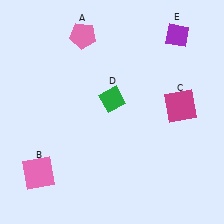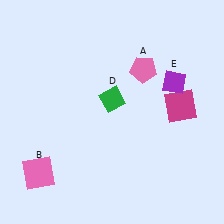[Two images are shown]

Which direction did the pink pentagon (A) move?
The pink pentagon (A) moved right.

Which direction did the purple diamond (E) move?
The purple diamond (E) moved down.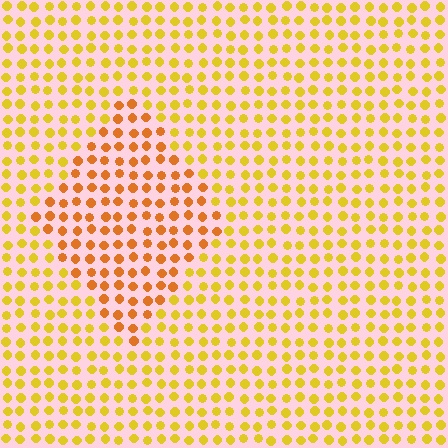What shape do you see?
I see a diamond.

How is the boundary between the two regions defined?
The boundary is defined purely by a slight shift in hue (about 27 degrees). Spacing, size, and orientation are identical on both sides.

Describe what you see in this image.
The image is filled with small yellow elements in a uniform arrangement. A diamond-shaped region is visible where the elements are tinted to a slightly different hue, forming a subtle color boundary.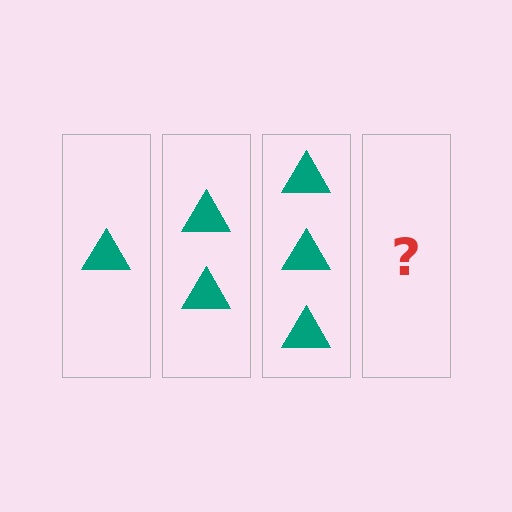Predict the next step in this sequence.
The next step is 4 triangles.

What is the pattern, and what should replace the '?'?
The pattern is that each step adds one more triangle. The '?' should be 4 triangles.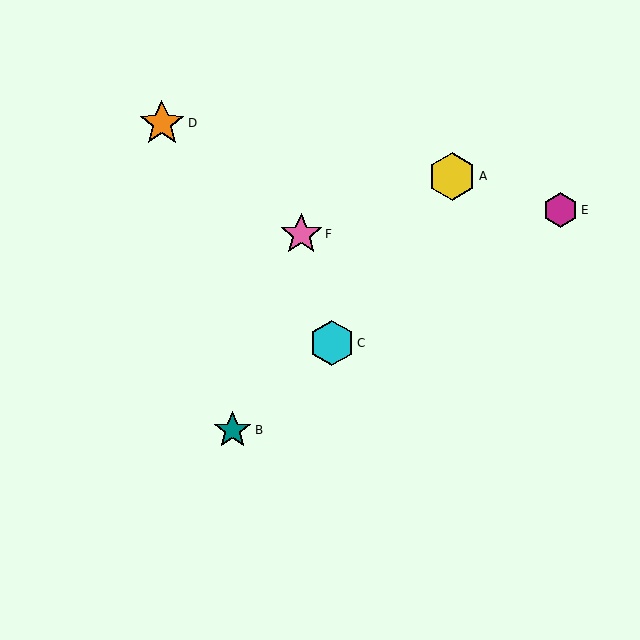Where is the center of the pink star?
The center of the pink star is at (301, 234).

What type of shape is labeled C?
Shape C is a cyan hexagon.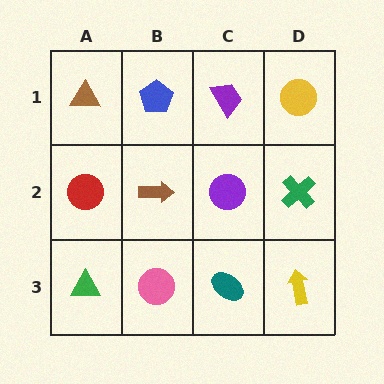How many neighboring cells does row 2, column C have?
4.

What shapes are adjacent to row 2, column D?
A yellow circle (row 1, column D), a yellow arrow (row 3, column D), a purple circle (row 2, column C).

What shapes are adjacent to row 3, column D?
A green cross (row 2, column D), a teal ellipse (row 3, column C).